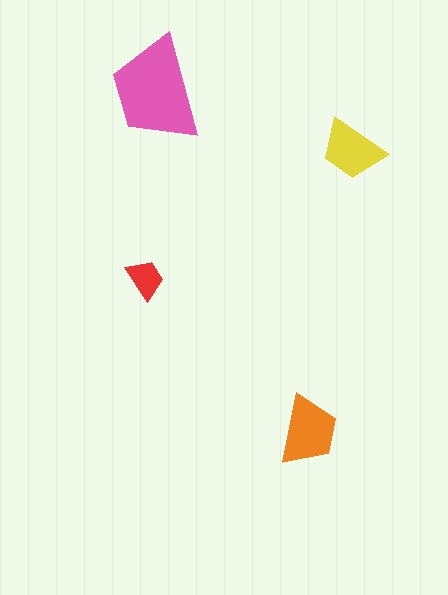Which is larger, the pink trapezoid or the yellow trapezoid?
The pink one.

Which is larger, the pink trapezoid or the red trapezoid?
The pink one.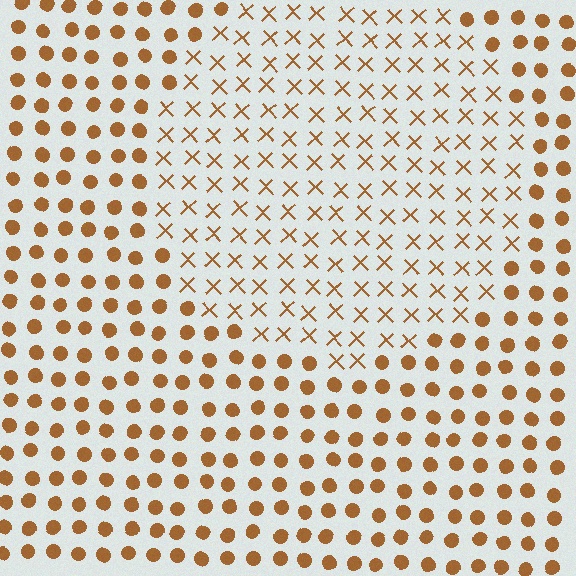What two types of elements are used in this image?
The image uses X marks inside the circle region and circles outside it.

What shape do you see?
I see a circle.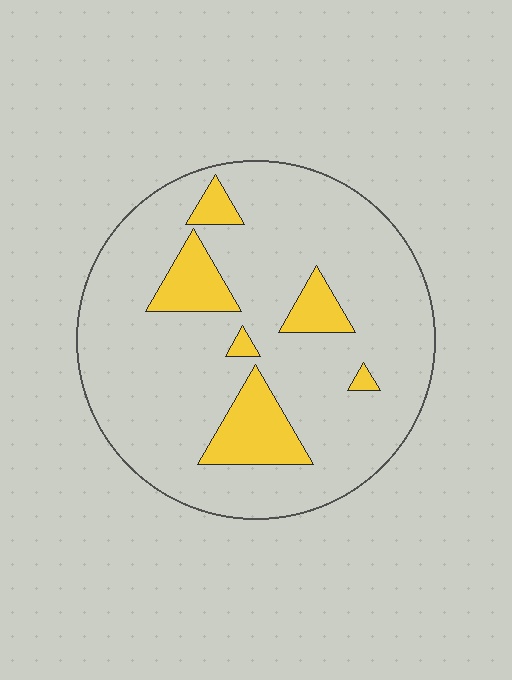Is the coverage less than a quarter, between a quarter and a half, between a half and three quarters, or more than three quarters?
Less than a quarter.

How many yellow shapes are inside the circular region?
6.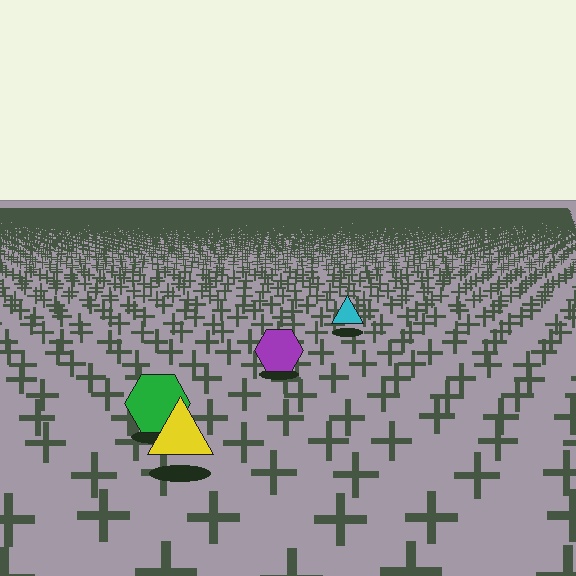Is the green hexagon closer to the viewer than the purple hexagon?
Yes. The green hexagon is closer — you can tell from the texture gradient: the ground texture is coarser near it.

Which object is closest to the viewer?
The yellow triangle is closest. The texture marks near it are larger and more spread out.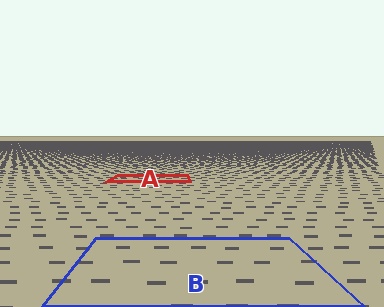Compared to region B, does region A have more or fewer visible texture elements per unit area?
Region A has more texture elements per unit area — they are packed more densely because it is farther away.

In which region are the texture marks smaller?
The texture marks are smaller in region A, because it is farther away.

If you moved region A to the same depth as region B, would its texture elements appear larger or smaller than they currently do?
They would appear larger. At a closer depth, the same texture elements are projected at a bigger on-screen size.